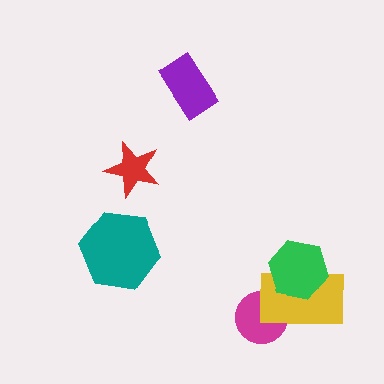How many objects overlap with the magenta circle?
1 object overlaps with the magenta circle.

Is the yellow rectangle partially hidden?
Yes, it is partially covered by another shape.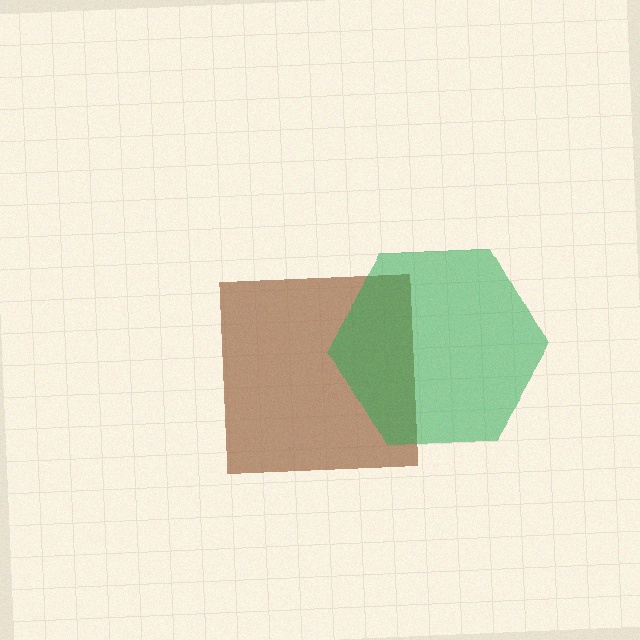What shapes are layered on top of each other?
The layered shapes are: a brown square, a green hexagon.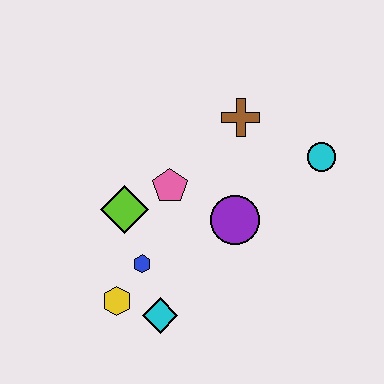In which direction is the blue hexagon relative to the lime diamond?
The blue hexagon is below the lime diamond.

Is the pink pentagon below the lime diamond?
No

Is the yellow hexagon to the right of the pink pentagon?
No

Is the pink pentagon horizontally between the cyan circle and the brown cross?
No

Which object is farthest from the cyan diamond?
The cyan circle is farthest from the cyan diamond.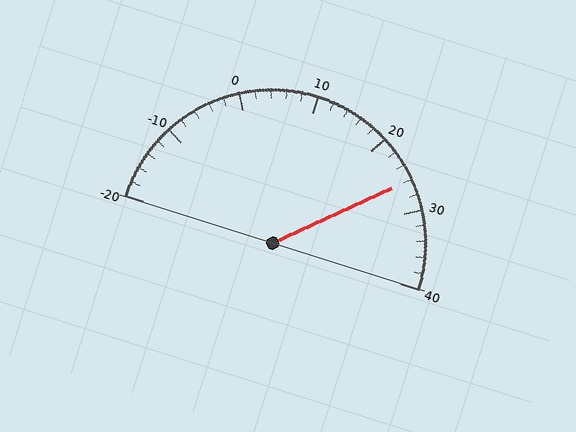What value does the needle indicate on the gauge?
The needle indicates approximately 26.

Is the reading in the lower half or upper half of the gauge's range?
The reading is in the upper half of the range (-20 to 40).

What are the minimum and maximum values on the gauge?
The gauge ranges from -20 to 40.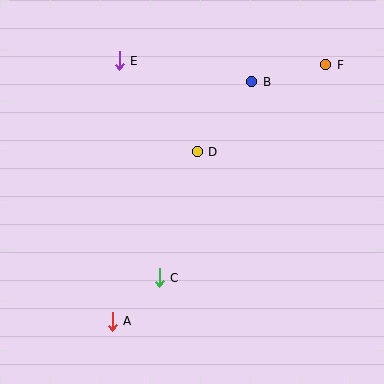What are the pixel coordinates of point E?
Point E is at (119, 61).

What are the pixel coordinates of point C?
Point C is at (159, 278).